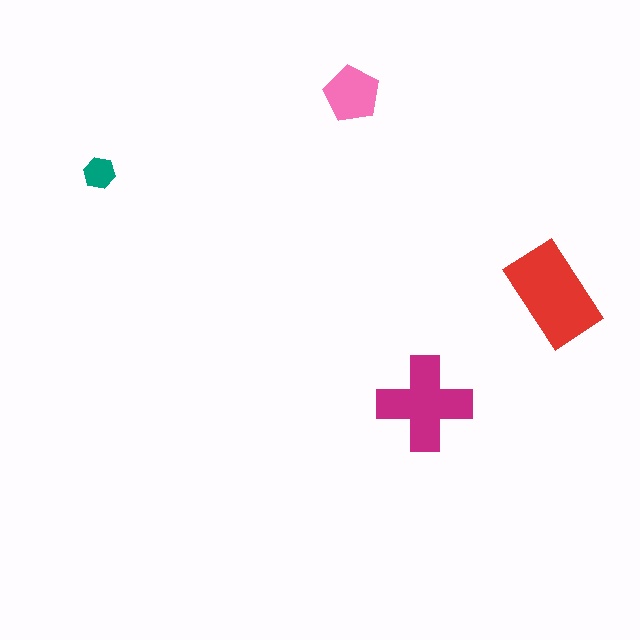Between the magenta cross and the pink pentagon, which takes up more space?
The magenta cross.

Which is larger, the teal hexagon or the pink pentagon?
The pink pentagon.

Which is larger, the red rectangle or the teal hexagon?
The red rectangle.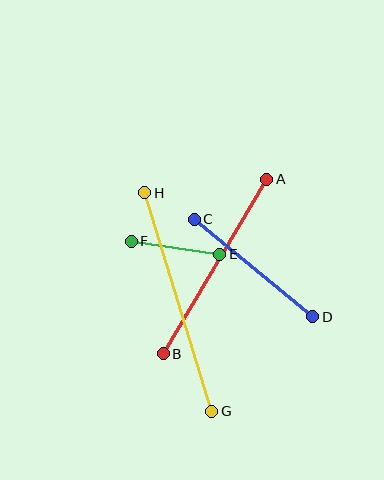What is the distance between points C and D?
The distance is approximately 154 pixels.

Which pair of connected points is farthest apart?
Points G and H are farthest apart.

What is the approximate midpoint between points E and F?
The midpoint is at approximately (175, 248) pixels.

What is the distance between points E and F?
The distance is approximately 89 pixels.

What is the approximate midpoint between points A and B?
The midpoint is at approximately (215, 266) pixels.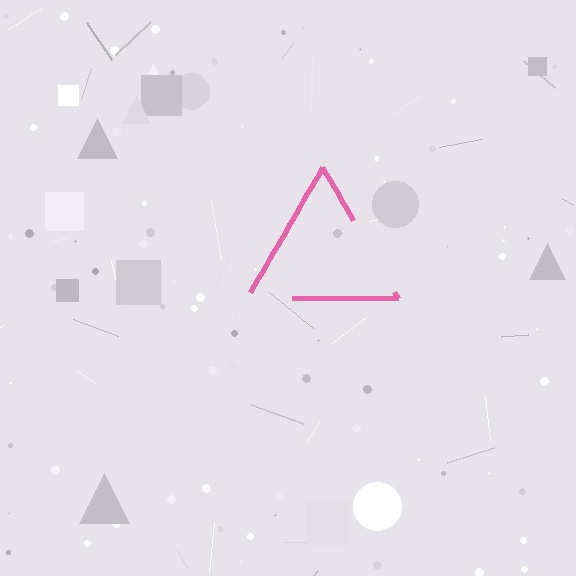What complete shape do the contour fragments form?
The contour fragments form a triangle.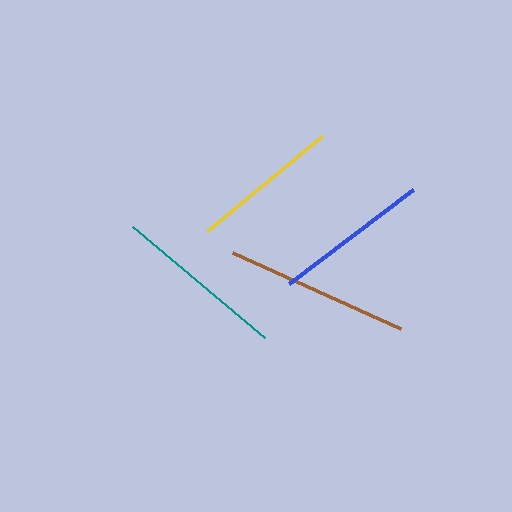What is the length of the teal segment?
The teal segment is approximately 173 pixels long.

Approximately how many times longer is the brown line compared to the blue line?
The brown line is approximately 1.2 times the length of the blue line.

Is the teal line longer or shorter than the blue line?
The teal line is longer than the blue line.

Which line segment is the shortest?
The yellow line is the shortest at approximately 149 pixels.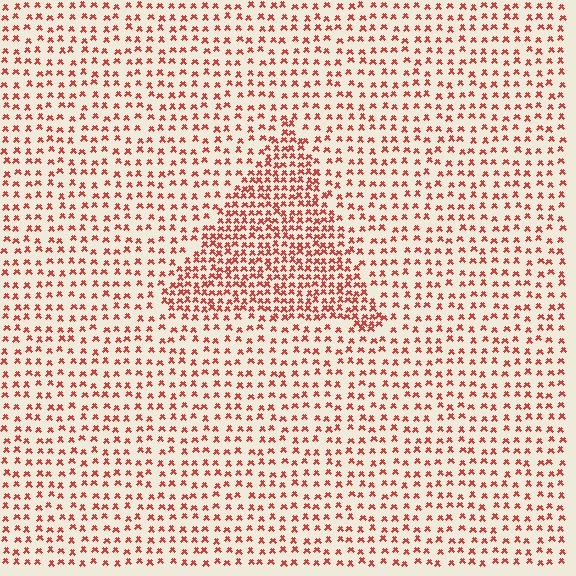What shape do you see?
I see a triangle.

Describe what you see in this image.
The image contains small red elements arranged at two different densities. A triangle-shaped region is visible where the elements are more densely packed than the surrounding area.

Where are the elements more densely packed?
The elements are more densely packed inside the triangle boundary.